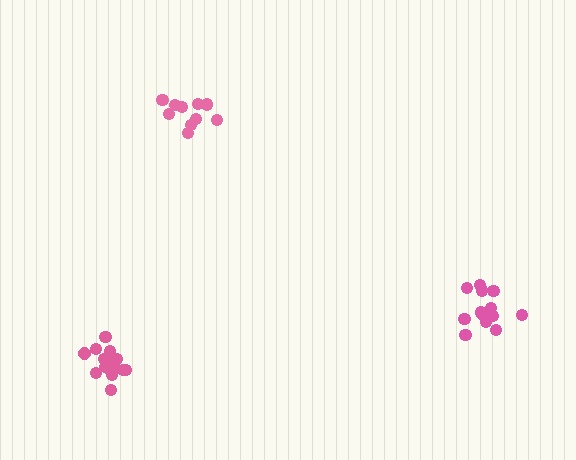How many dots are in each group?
Group 1: 10 dots, Group 2: 14 dots, Group 3: 15 dots (39 total).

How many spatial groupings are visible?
There are 3 spatial groupings.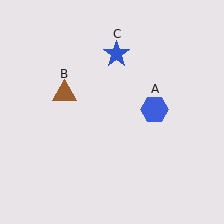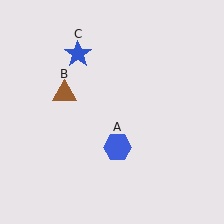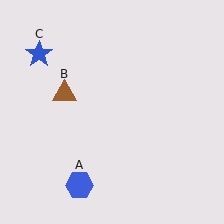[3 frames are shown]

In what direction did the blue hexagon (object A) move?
The blue hexagon (object A) moved down and to the left.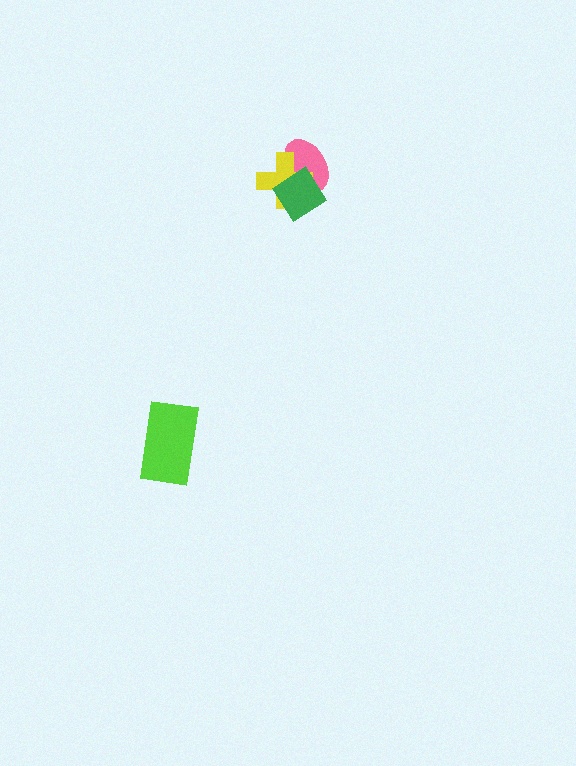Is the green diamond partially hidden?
No, no other shape covers it.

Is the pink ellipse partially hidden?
Yes, it is partially covered by another shape.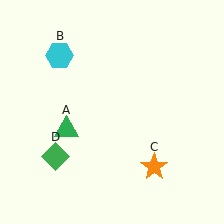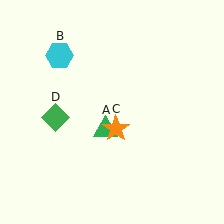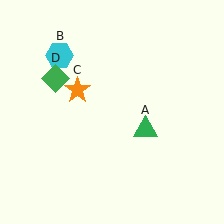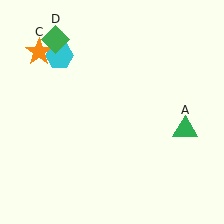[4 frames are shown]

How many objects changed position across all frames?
3 objects changed position: green triangle (object A), orange star (object C), green diamond (object D).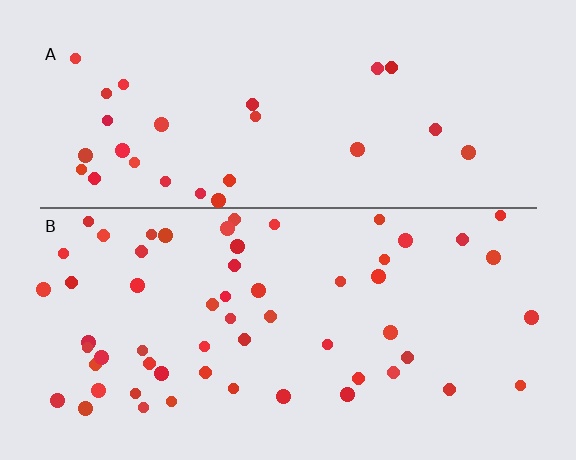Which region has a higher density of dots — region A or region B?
B (the bottom).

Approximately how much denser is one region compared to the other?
Approximately 2.0× — region B over region A.